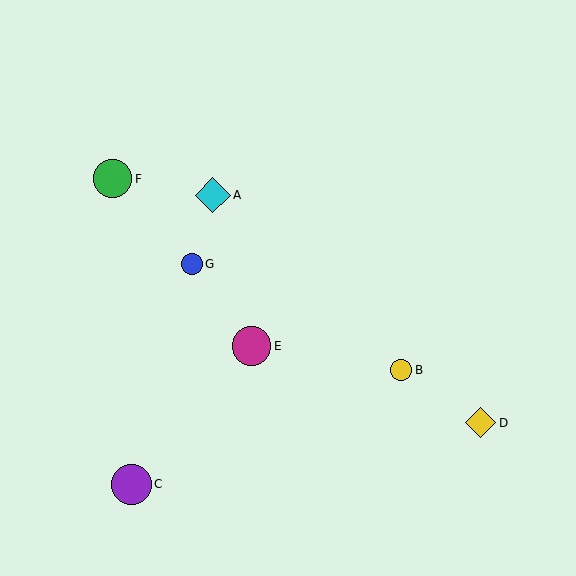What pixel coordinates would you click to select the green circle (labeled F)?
Click at (113, 179) to select the green circle F.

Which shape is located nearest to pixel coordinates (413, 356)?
The yellow circle (labeled B) at (401, 370) is nearest to that location.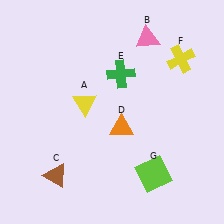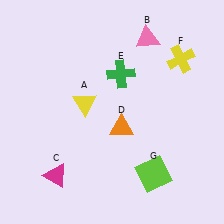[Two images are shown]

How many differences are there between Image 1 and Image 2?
There is 1 difference between the two images.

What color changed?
The triangle (C) changed from brown in Image 1 to magenta in Image 2.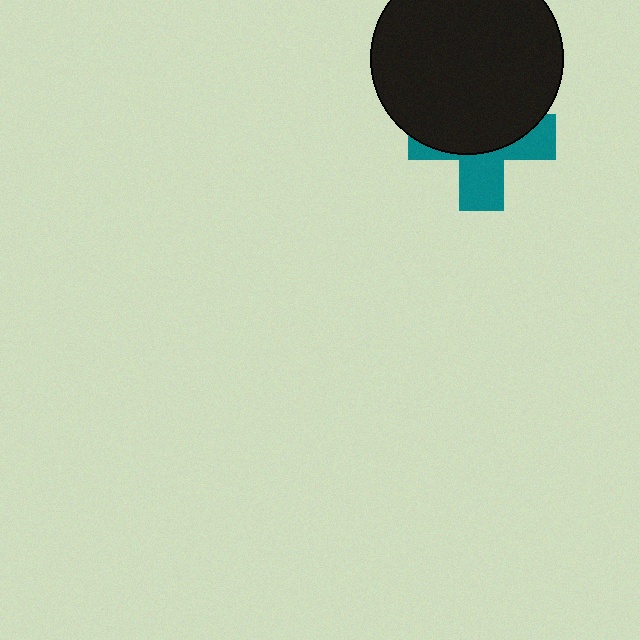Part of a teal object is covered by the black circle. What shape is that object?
It is a cross.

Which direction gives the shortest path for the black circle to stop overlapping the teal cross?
Moving up gives the shortest separation.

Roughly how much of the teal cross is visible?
A small part of it is visible (roughly 41%).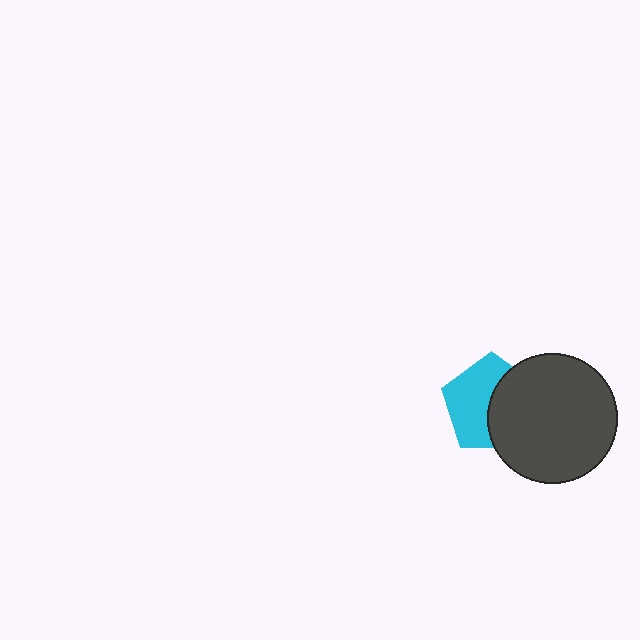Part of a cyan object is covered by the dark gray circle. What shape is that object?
It is a pentagon.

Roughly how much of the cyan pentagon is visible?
About half of it is visible (roughly 53%).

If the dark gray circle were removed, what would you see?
You would see the complete cyan pentagon.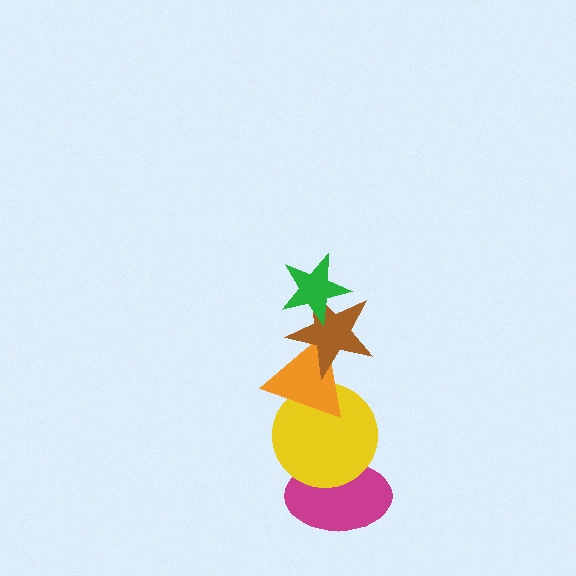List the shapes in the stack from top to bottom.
From top to bottom: the green star, the brown star, the orange triangle, the yellow circle, the magenta ellipse.